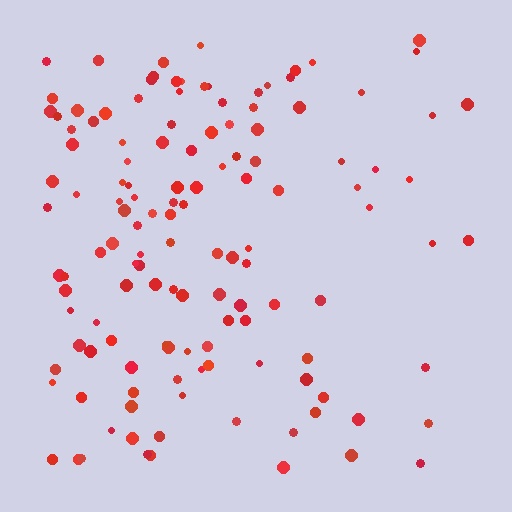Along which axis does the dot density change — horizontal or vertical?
Horizontal.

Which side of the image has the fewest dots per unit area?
The right.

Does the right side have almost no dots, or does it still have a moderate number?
Still a moderate number, just noticeably fewer than the left.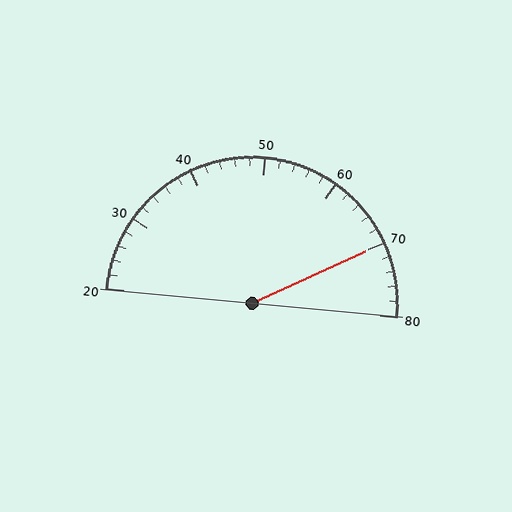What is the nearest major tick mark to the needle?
The nearest major tick mark is 70.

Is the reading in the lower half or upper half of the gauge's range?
The reading is in the upper half of the range (20 to 80).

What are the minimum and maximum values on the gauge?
The gauge ranges from 20 to 80.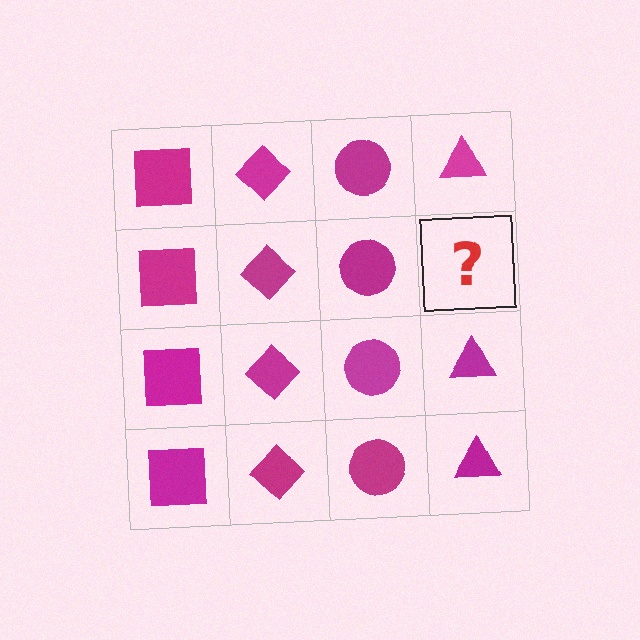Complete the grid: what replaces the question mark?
The question mark should be replaced with a magenta triangle.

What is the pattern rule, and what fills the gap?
The rule is that each column has a consistent shape. The gap should be filled with a magenta triangle.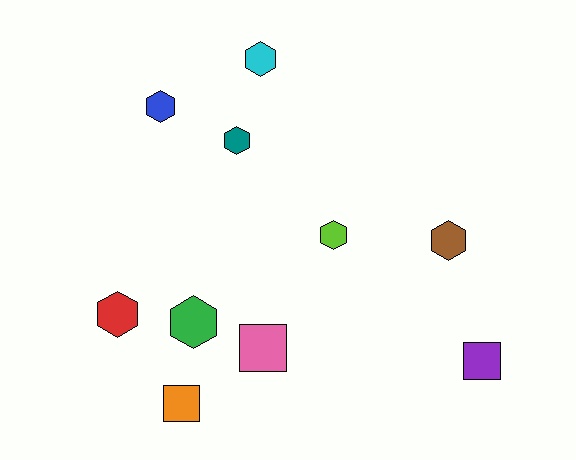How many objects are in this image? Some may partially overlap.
There are 10 objects.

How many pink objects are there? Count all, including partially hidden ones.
There is 1 pink object.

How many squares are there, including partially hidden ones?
There are 3 squares.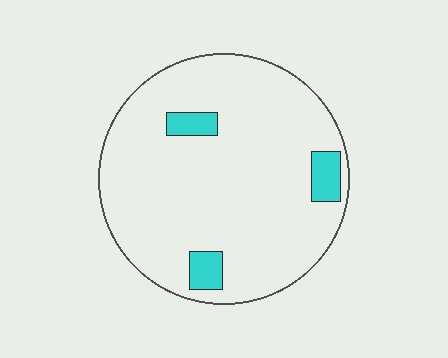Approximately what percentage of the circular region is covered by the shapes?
Approximately 10%.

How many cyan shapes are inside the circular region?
3.